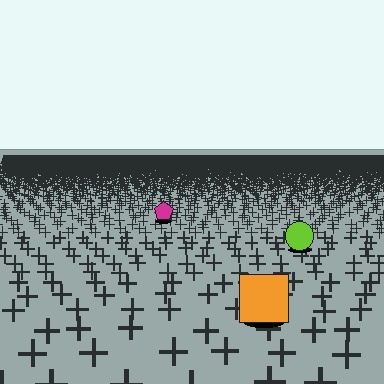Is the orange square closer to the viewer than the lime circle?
Yes. The orange square is closer — you can tell from the texture gradient: the ground texture is coarser near it.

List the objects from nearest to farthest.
From nearest to farthest: the orange square, the lime circle, the magenta pentagon.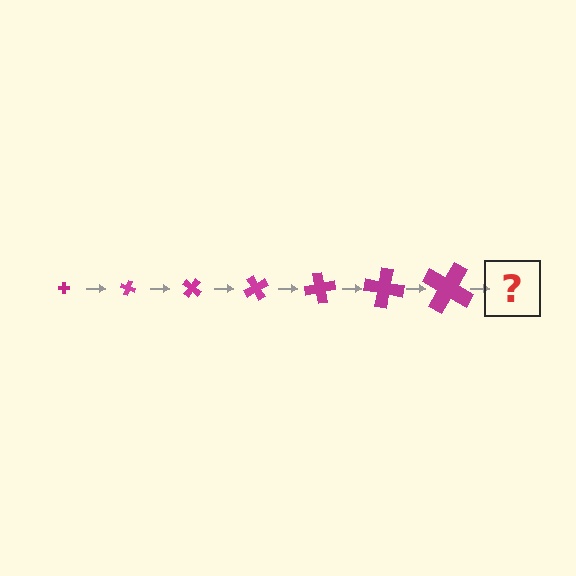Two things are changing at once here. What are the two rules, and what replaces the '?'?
The two rules are that the cross grows larger each step and it rotates 20 degrees each step. The '?' should be a cross, larger than the previous one and rotated 140 degrees from the start.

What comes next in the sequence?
The next element should be a cross, larger than the previous one and rotated 140 degrees from the start.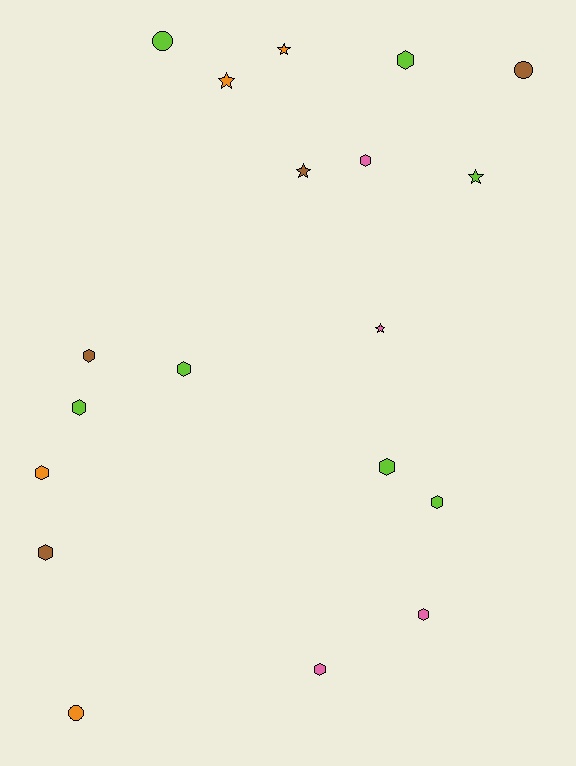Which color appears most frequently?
Lime, with 7 objects.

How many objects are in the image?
There are 19 objects.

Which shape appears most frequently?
Hexagon, with 11 objects.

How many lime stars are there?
There is 1 lime star.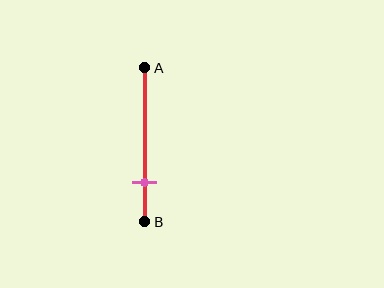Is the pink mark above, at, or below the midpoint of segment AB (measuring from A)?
The pink mark is below the midpoint of segment AB.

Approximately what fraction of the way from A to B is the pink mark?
The pink mark is approximately 75% of the way from A to B.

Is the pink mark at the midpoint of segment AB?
No, the mark is at about 75% from A, not at the 50% midpoint.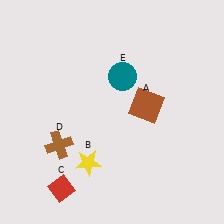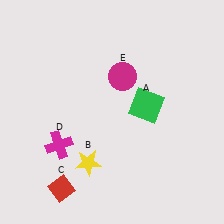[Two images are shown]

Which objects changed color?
A changed from brown to green. D changed from brown to magenta. E changed from teal to magenta.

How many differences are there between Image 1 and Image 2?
There are 3 differences between the two images.